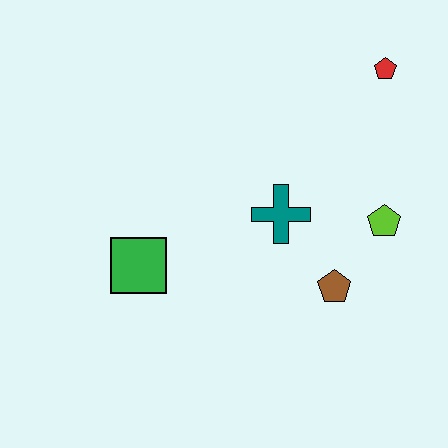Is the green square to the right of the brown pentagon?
No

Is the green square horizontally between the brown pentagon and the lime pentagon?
No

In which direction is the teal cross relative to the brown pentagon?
The teal cross is above the brown pentagon.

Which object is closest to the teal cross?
The brown pentagon is closest to the teal cross.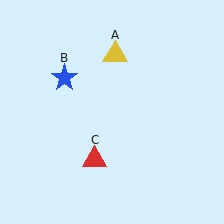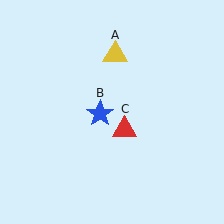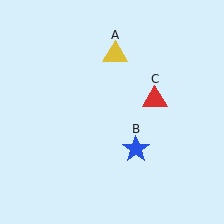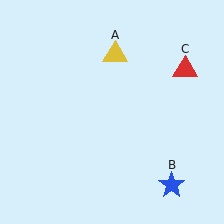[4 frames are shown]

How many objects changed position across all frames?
2 objects changed position: blue star (object B), red triangle (object C).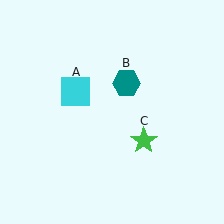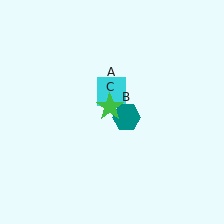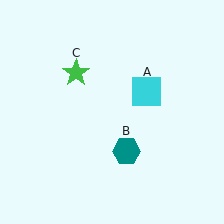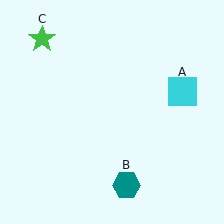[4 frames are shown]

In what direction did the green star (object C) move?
The green star (object C) moved up and to the left.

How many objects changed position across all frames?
3 objects changed position: cyan square (object A), teal hexagon (object B), green star (object C).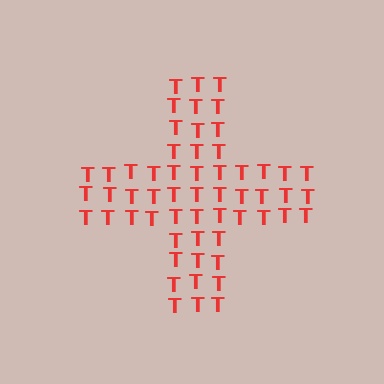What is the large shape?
The large shape is a cross.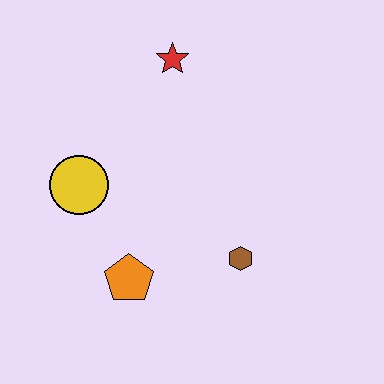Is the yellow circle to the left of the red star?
Yes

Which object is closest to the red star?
The yellow circle is closest to the red star.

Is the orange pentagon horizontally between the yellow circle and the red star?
Yes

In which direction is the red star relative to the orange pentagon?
The red star is above the orange pentagon.